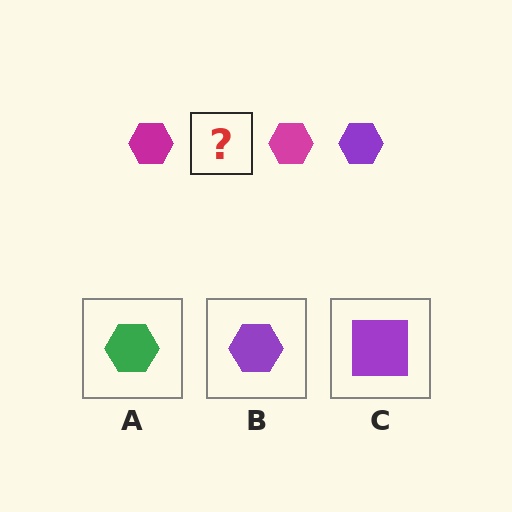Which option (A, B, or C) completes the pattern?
B.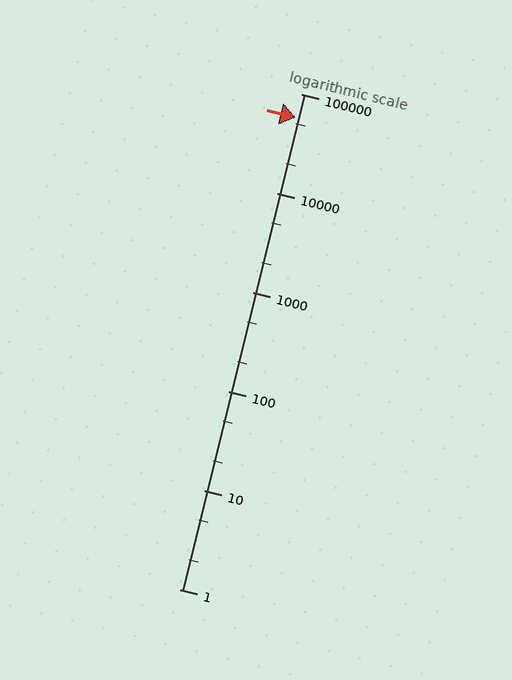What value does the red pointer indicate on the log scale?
The pointer indicates approximately 57000.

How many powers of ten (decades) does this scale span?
The scale spans 5 decades, from 1 to 100000.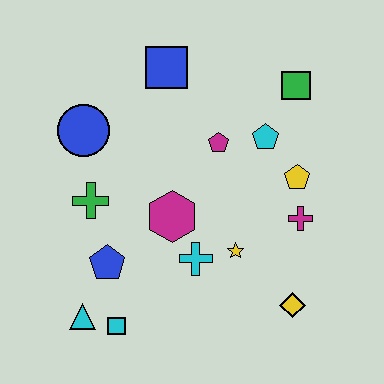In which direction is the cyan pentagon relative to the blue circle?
The cyan pentagon is to the right of the blue circle.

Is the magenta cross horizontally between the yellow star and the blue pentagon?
No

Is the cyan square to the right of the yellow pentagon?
No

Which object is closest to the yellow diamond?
The yellow star is closest to the yellow diamond.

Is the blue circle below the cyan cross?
No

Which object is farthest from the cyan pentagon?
The cyan triangle is farthest from the cyan pentagon.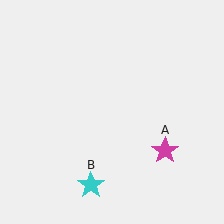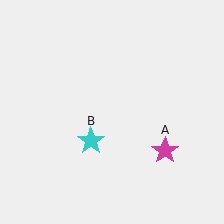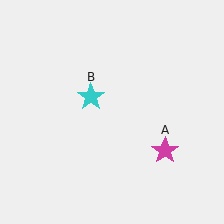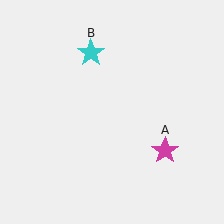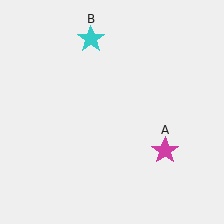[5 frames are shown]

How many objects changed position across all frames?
1 object changed position: cyan star (object B).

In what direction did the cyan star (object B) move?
The cyan star (object B) moved up.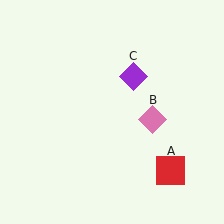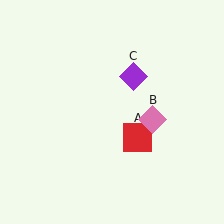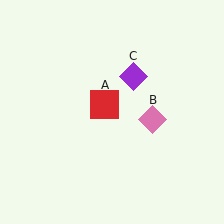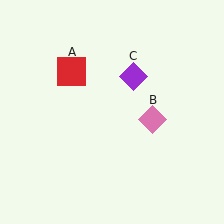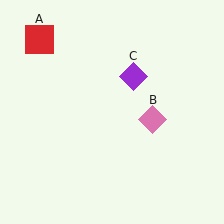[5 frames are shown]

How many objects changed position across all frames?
1 object changed position: red square (object A).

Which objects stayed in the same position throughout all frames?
Pink diamond (object B) and purple diamond (object C) remained stationary.